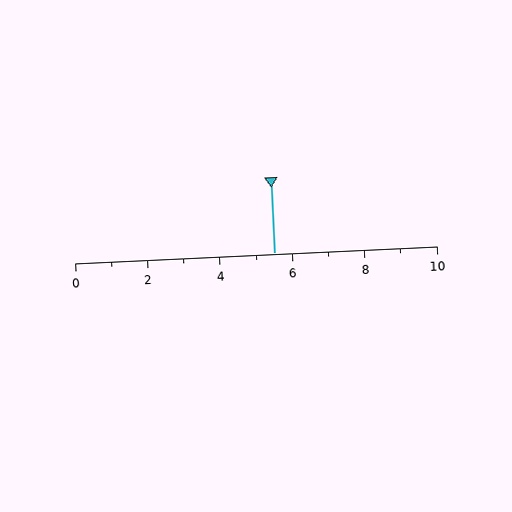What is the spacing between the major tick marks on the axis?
The major ticks are spaced 2 apart.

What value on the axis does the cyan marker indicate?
The marker indicates approximately 5.5.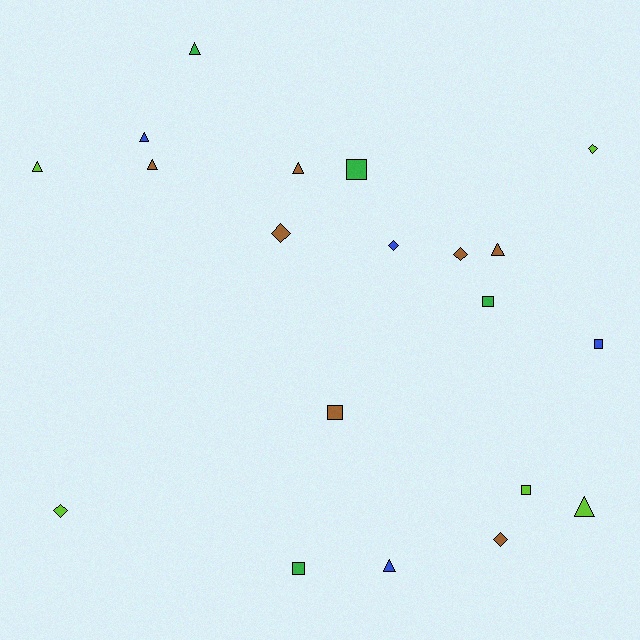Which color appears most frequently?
Brown, with 7 objects.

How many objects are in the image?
There are 20 objects.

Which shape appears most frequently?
Triangle, with 8 objects.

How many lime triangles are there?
There are 2 lime triangles.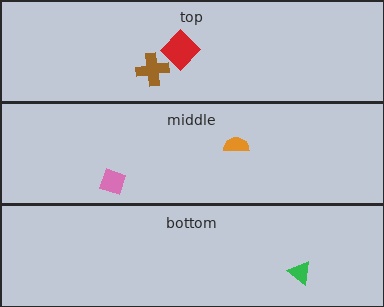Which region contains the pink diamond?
The middle region.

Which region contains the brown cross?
The top region.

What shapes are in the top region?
The red diamond, the brown cross.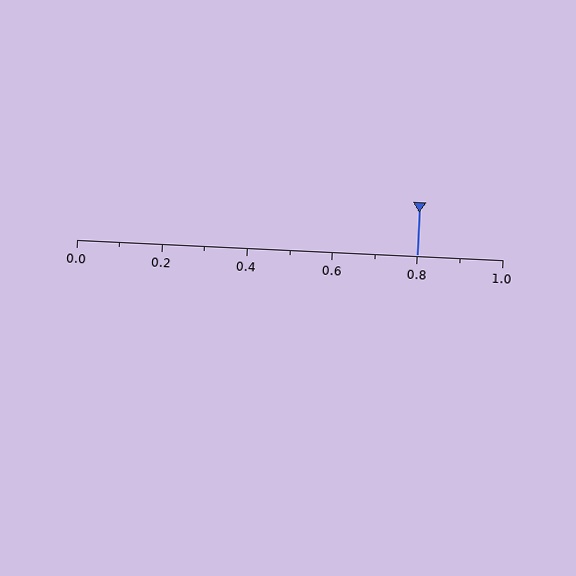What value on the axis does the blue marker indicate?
The marker indicates approximately 0.8.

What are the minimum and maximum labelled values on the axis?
The axis runs from 0.0 to 1.0.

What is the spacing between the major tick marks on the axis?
The major ticks are spaced 0.2 apart.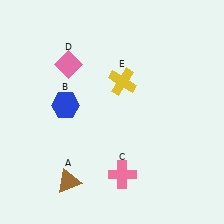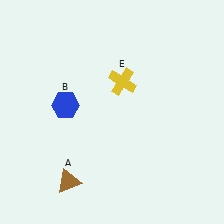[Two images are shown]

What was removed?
The pink diamond (D), the pink cross (C) were removed in Image 2.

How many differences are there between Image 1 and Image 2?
There are 2 differences between the two images.